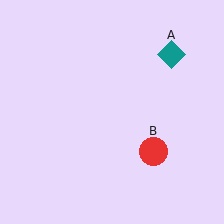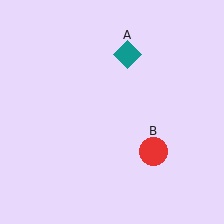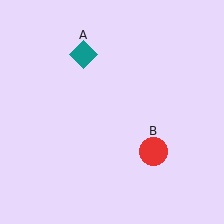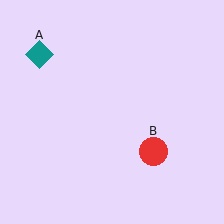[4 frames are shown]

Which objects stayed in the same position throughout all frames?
Red circle (object B) remained stationary.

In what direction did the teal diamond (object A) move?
The teal diamond (object A) moved left.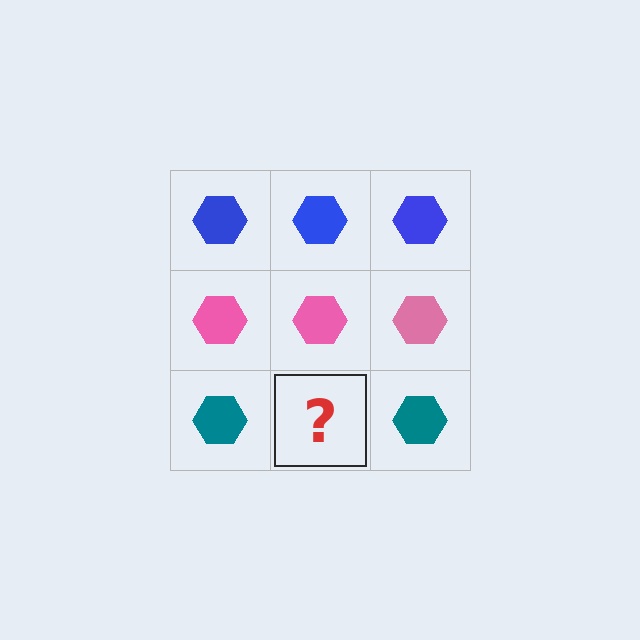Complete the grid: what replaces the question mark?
The question mark should be replaced with a teal hexagon.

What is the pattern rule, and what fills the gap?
The rule is that each row has a consistent color. The gap should be filled with a teal hexagon.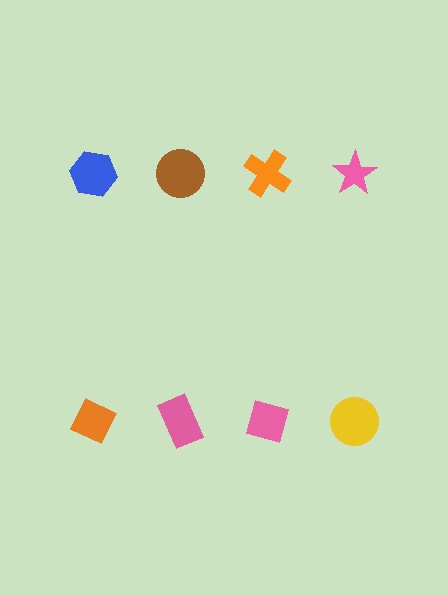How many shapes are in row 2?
4 shapes.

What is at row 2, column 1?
An orange diamond.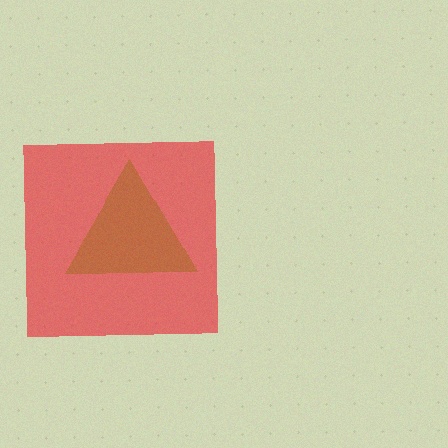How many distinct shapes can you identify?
There are 2 distinct shapes: a lime triangle, a red square.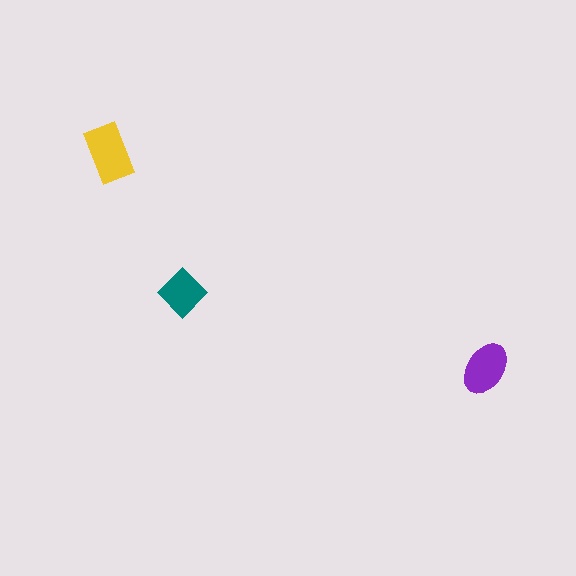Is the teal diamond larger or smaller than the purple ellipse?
Smaller.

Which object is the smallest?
The teal diamond.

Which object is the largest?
The yellow rectangle.